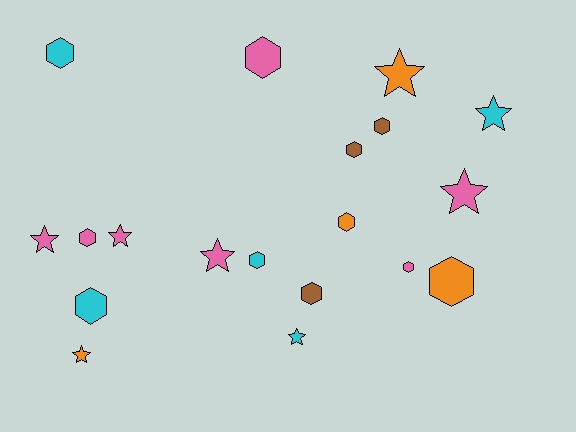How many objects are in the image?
There are 19 objects.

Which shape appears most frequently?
Hexagon, with 11 objects.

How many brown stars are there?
There are no brown stars.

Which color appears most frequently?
Pink, with 7 objects.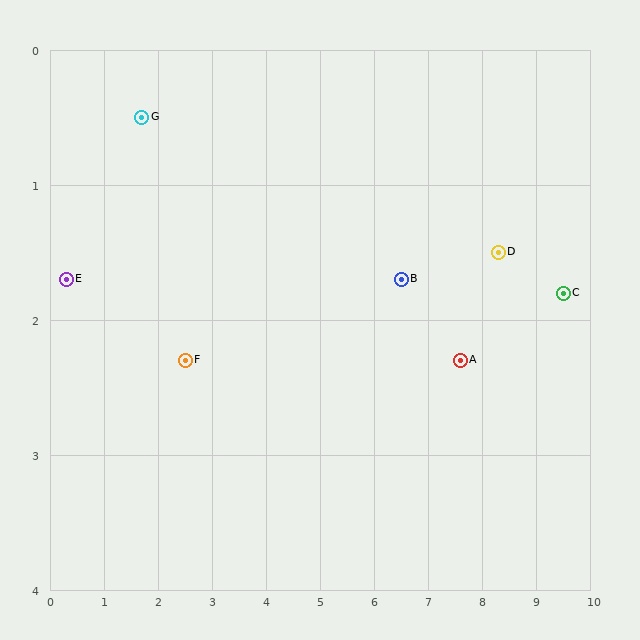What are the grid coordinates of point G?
Point G is at approximately (1.7, 0.5).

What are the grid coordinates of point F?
Point F is at approximately (2.5, 2.3).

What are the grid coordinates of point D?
Point D is at approximately (8.3, 1.5).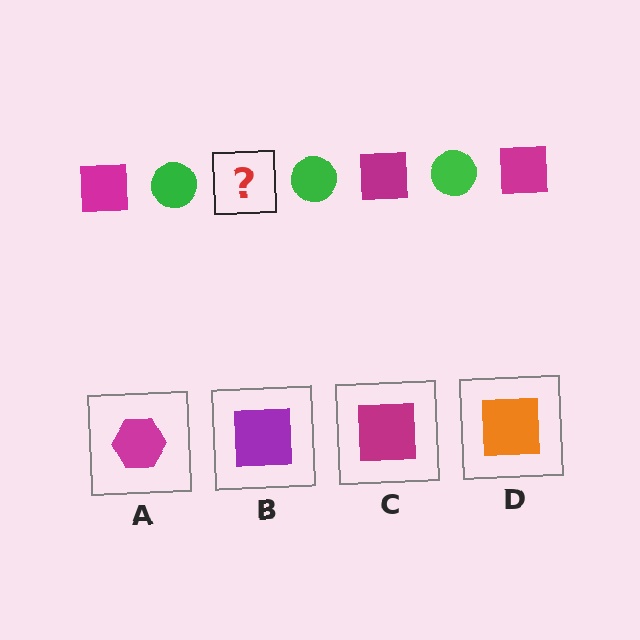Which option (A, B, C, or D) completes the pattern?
C.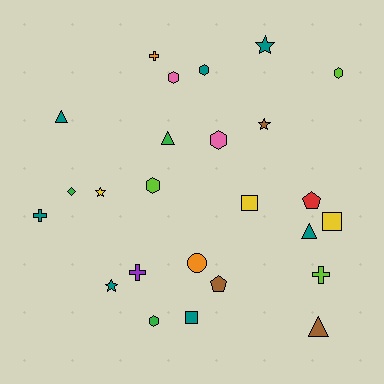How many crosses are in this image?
There are 4 crosses.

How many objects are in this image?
There are 25 objects.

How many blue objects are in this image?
There are no blue objects.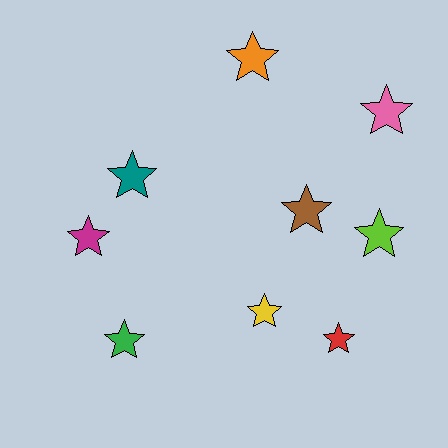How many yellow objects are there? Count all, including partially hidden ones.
There is 1 yellow object.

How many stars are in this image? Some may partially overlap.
There are 9 stars.